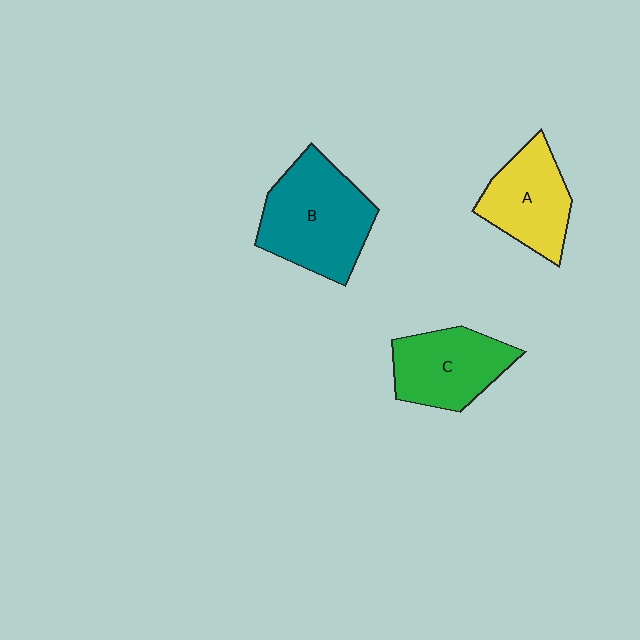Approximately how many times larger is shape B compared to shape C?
Approximately 1.3 times.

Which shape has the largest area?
Shape B (teal).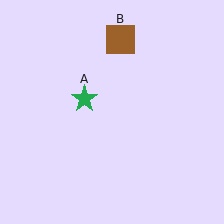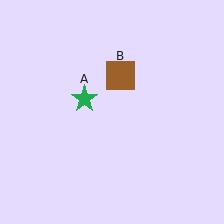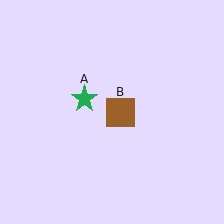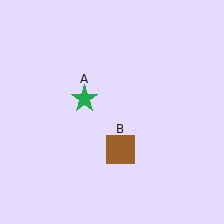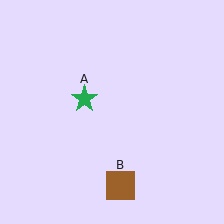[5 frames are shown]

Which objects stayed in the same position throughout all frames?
Green star (object A) remained stationary.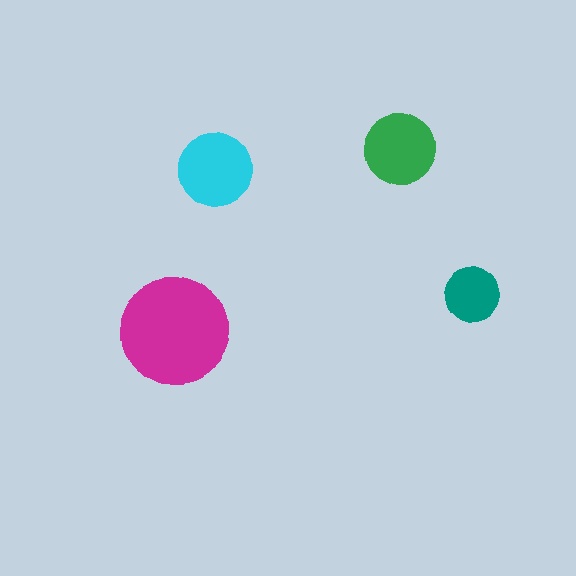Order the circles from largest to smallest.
the magenta one, the cyan one, the green one, the teal one.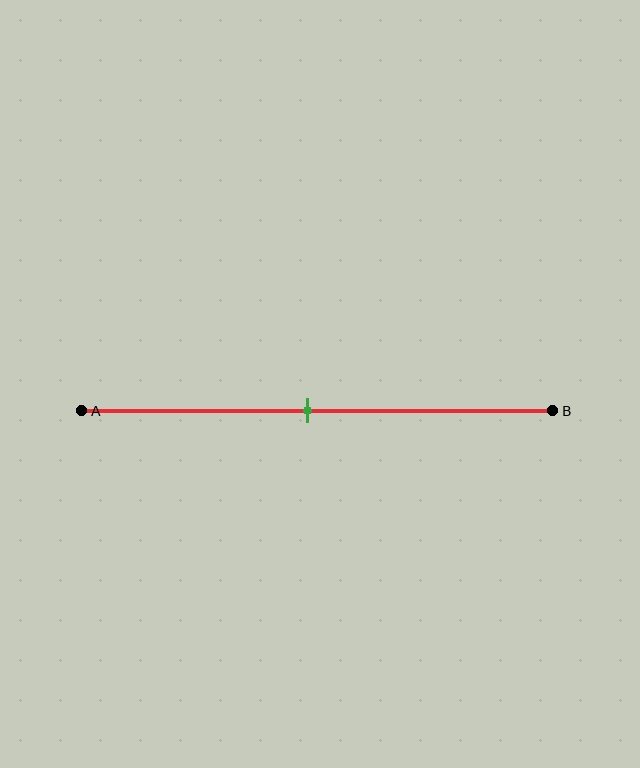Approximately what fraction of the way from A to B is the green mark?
The green mark is approximately 50% of the way from A to B.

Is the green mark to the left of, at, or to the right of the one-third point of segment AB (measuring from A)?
The green mark is to the right of the one-third point of segment AB.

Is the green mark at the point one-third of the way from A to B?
No, the mark is at about 50% from A, not at the 33% one-third point.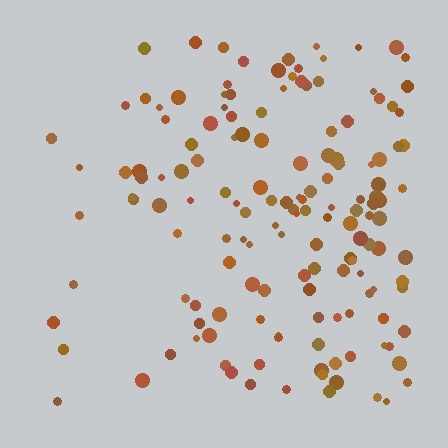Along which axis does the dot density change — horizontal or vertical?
Horizontal.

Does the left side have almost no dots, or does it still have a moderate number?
Still a moderate number, just noticeably fewer than the right.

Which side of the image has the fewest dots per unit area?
The left.